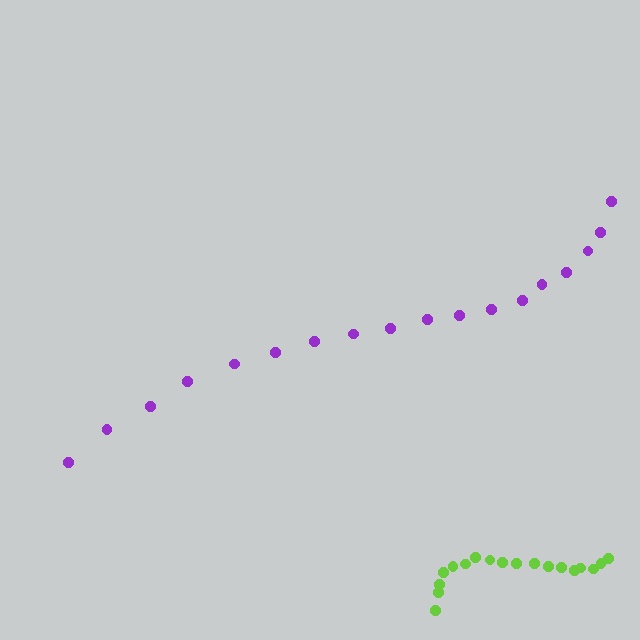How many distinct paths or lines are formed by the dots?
There are 2 distinct paths.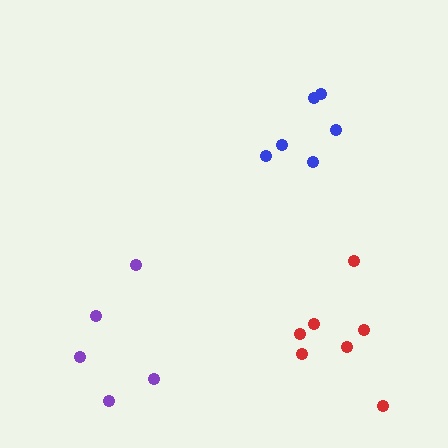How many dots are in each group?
Group 1: 7 dots, Group 2: 6 dots, Group 3: 5 dots (18 total).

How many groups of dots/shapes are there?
There are 3 groups.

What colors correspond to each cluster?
The clusters are colored: red, blue, purple.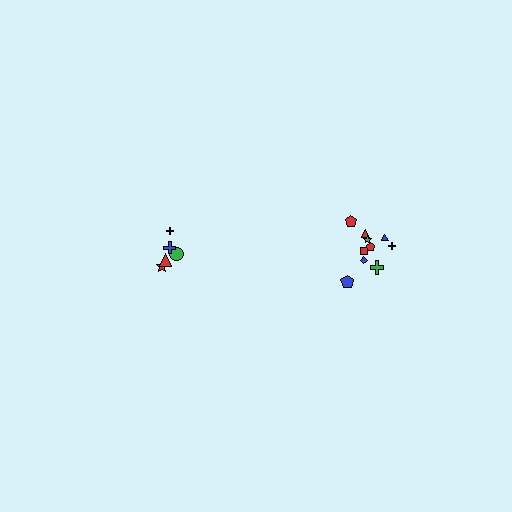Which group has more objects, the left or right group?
The right group.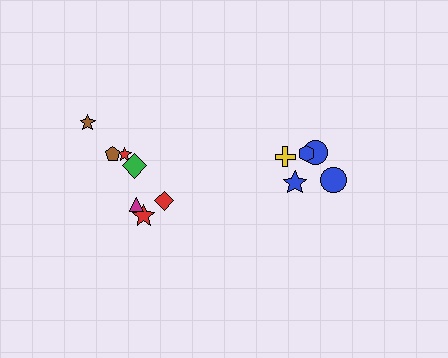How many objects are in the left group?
There are 7 objects.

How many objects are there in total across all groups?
There are 12 objects.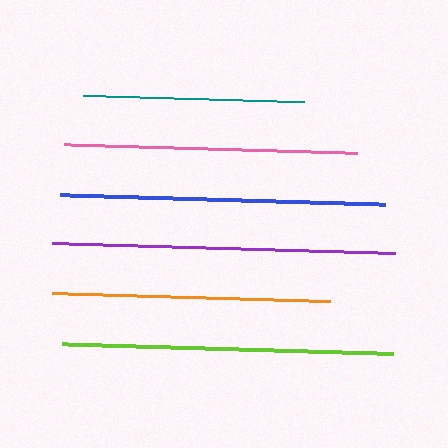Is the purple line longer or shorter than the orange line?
The purple line is longer than the orange line.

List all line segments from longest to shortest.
From longest to shortest: purple, lime, blue, pink, orange, teal.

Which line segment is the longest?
The purple line is the longest at approximately 342 pixels.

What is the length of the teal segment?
The teal segment is approximately 220 pixels long.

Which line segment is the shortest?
The teal line is the shortest at approximately 220 pixels.